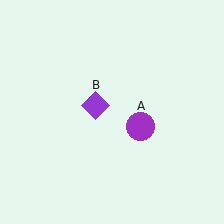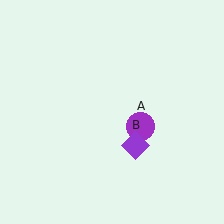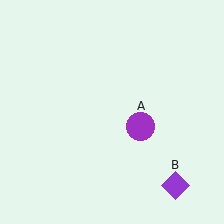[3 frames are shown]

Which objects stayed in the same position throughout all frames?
Purple circle (object A) remained stationary.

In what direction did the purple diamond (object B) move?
The purple diamond (object B) moved down and to the right.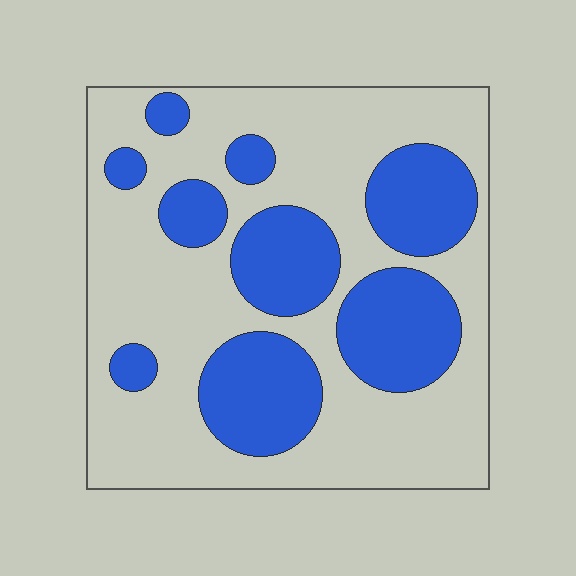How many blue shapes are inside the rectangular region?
9.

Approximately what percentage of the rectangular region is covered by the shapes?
Approximately 35%.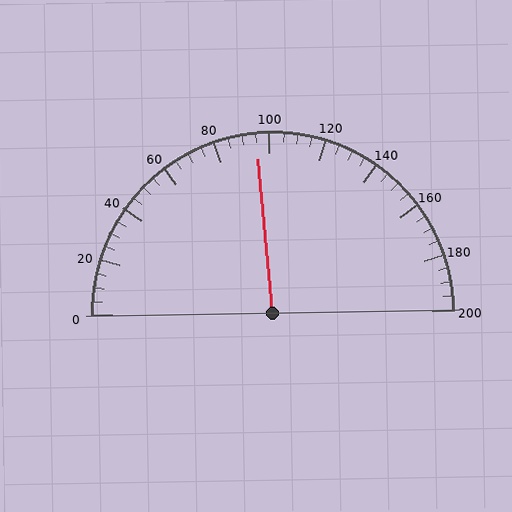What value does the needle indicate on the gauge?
The needle indicates approximately 95.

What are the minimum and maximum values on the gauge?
The gauge ranges from 0 to 200.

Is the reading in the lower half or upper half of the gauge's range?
The reading is in the lower half of the range (0 to 200).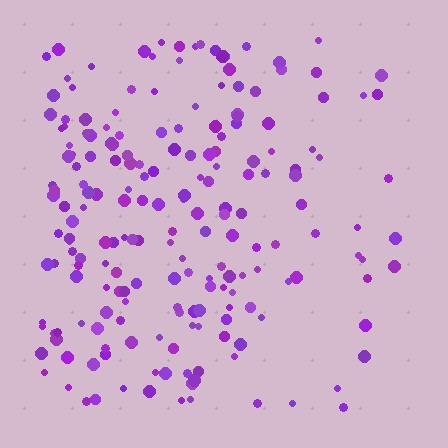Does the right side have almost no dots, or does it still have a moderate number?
Still a moderate number, just noticeably fewer than the left.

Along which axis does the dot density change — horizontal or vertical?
Horizontal.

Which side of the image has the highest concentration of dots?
The left.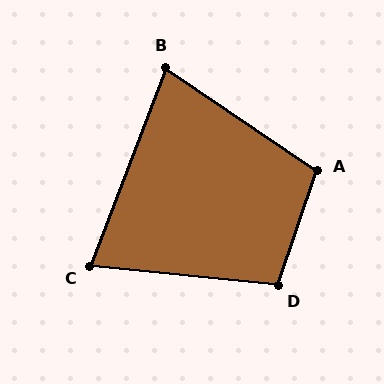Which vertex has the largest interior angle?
A, at approximately 105 degrees.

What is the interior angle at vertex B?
Approximately 77 degrees (acute).